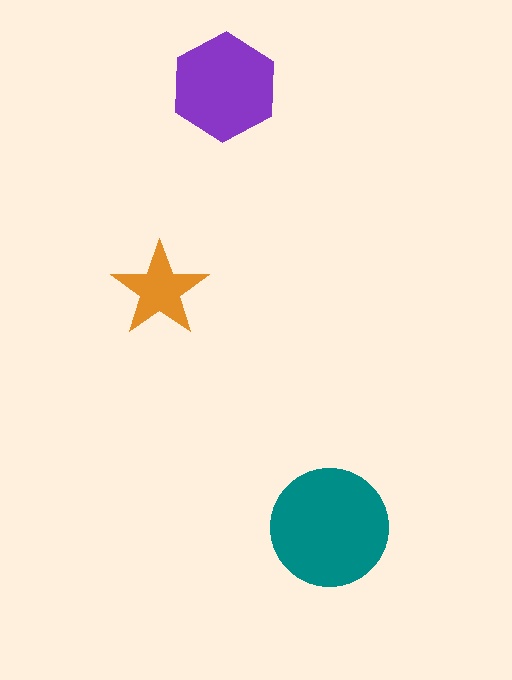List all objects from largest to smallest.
The teal circle, the purple hexagon, the orange star.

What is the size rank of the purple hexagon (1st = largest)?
2nd.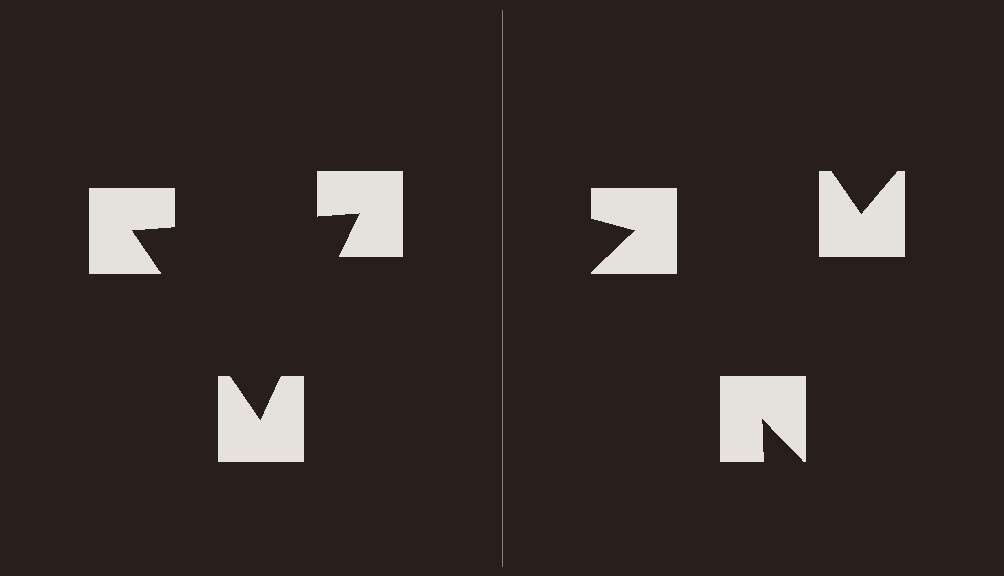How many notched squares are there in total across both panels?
6 — 3 on each side.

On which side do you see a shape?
An illusory triangle appears on the left side. On the right side the wedge cuts are rotated, so no coherent shape forms.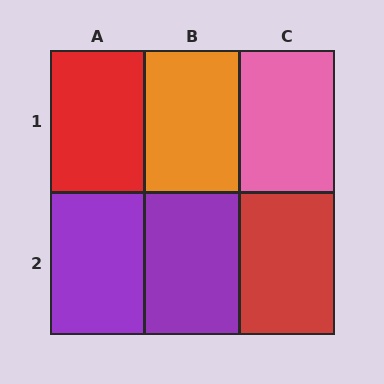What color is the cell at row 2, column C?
Red.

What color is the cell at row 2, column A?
Purple.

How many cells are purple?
2 cells are purple.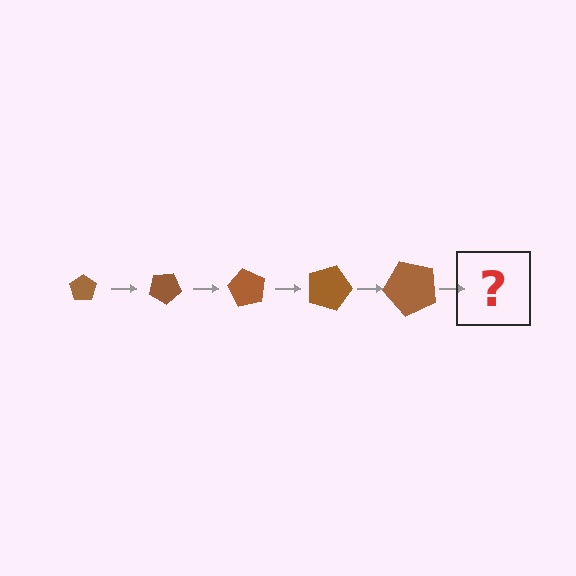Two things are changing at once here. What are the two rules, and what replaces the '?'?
The two rules are that the pentagon grows larger each step and it rotates 30 degrees each step. The '?' should be a pentagon, larger than the previous one and rotated 150 degrees from the start.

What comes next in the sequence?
The next element should be a pentagon, larger than the previous one and rotated 150 degrees from the start.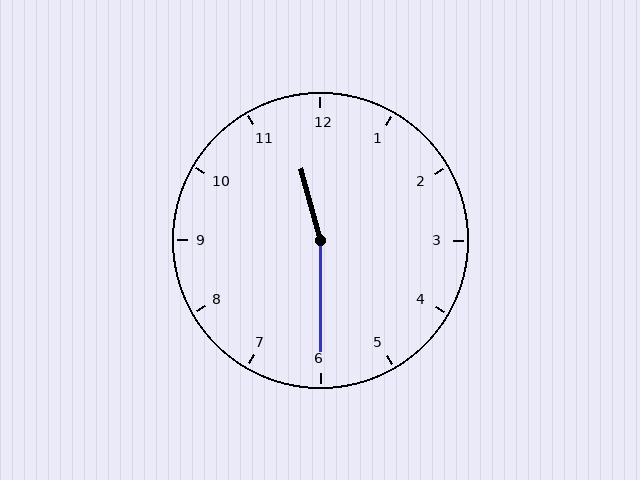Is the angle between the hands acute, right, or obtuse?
It is obtuse.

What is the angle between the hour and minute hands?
Approximately 165 degrees.